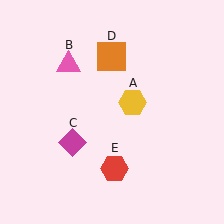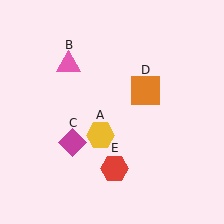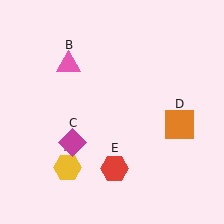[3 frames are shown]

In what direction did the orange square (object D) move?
The orange square (object D) moved down and to the right.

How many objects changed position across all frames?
2 objects changed position: yellow hexagon (object A), orange square (object D).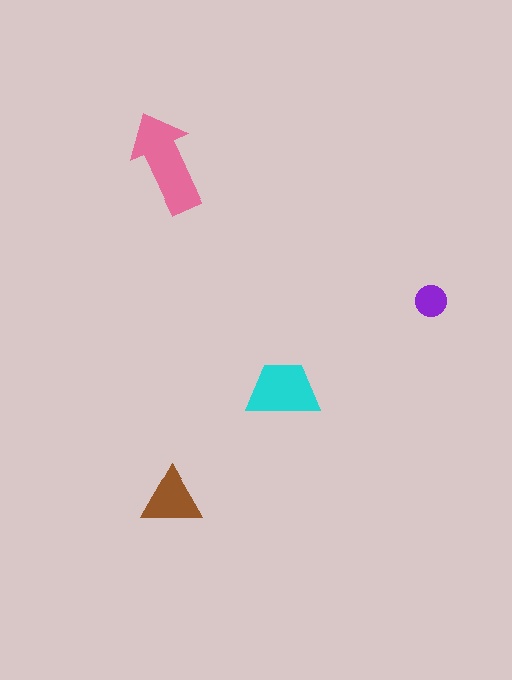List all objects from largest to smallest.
The pink arrow, the cyan trapezoid, the brown triangle, the purple circle.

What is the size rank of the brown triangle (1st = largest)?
3rd.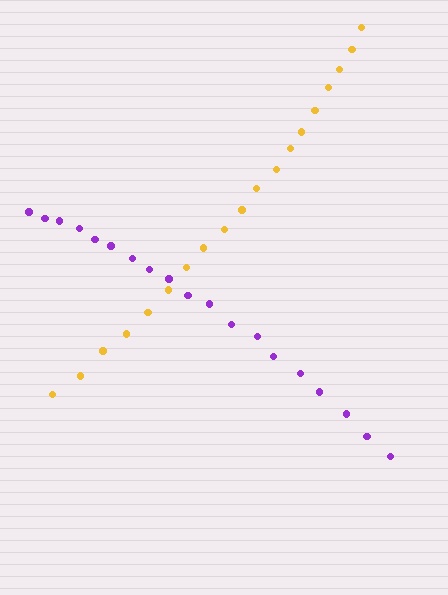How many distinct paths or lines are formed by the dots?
There are 2 distinct paths.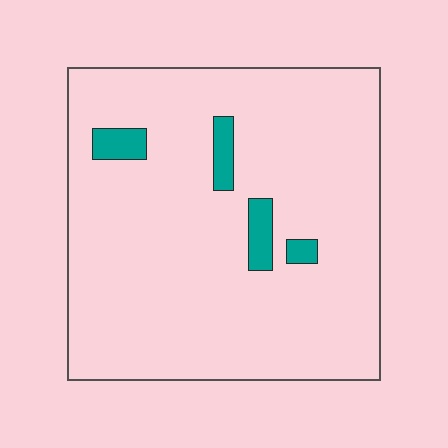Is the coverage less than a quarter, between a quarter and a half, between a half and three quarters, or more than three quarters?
Less than a quarter.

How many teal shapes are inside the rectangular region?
4.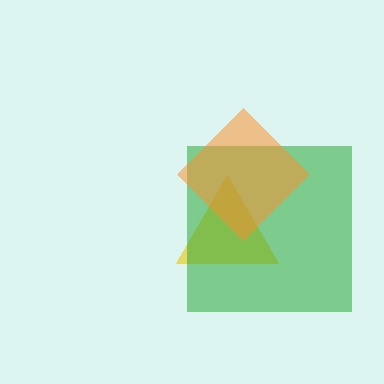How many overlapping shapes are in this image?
There are 3 overlapping shapes in the image.